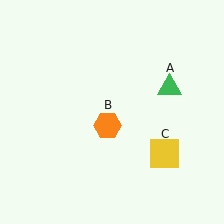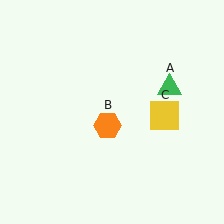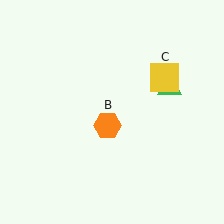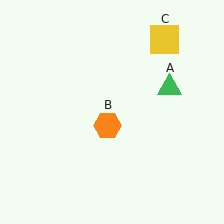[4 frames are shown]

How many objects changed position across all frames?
1 object changed position: yellow square (object C).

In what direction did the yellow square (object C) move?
The yellow square (object C) moved up.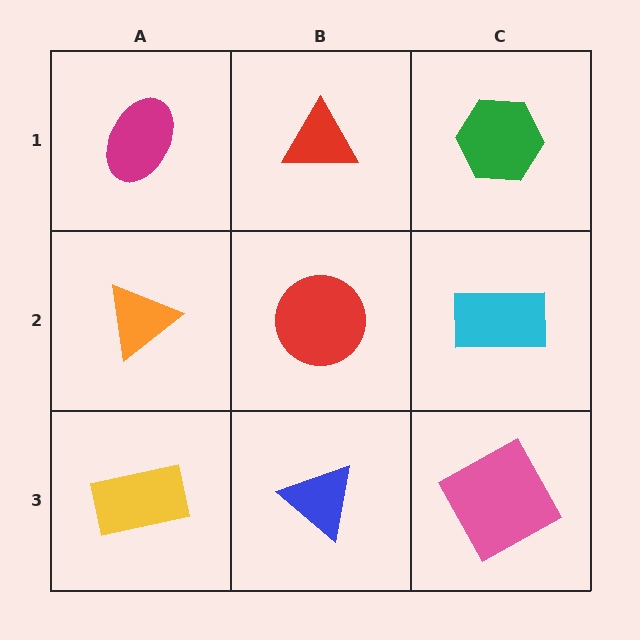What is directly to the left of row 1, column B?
A magenta ellipse.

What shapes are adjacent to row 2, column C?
A green hexagon (row 1, column C), a pink square (row 3, column C), a red circle (row 2, column B).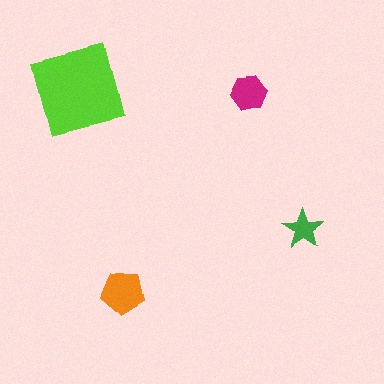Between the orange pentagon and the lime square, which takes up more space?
The lime square.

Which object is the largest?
The lime square.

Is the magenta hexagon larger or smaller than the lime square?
Smaller.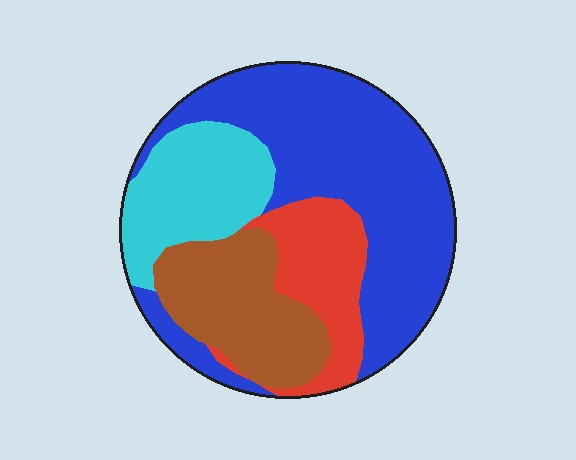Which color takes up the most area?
Blue, at roughly 45%.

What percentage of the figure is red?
Red covers 15% of the figure.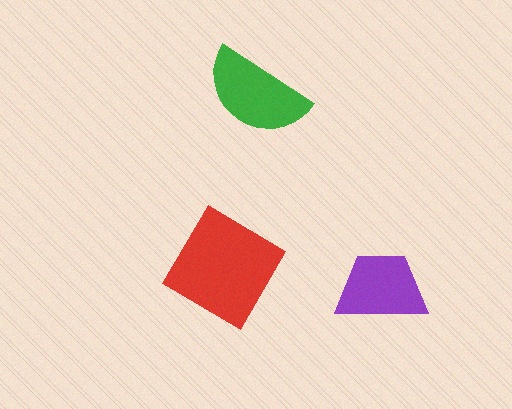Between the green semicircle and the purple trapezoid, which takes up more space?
The green semicircle.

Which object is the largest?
The red diamond.